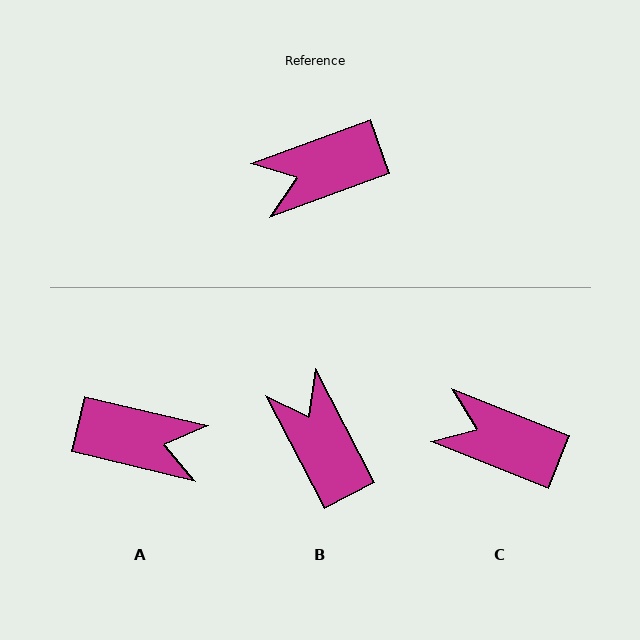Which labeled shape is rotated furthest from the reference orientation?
A, about 147 degrees away.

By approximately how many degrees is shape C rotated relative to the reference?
Approximately 42 degrees clockwise.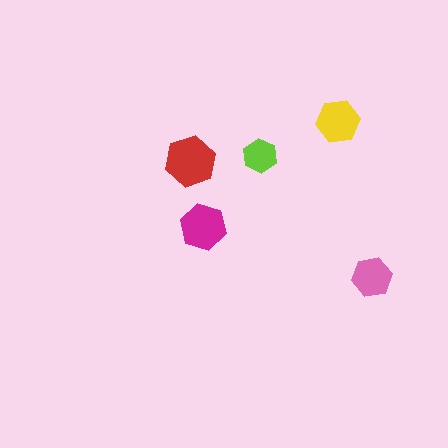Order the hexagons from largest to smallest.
the red one, the magenta one, the yellow one, the pink one, the lime one.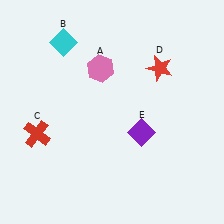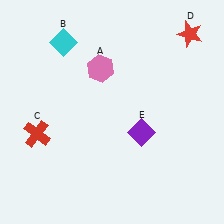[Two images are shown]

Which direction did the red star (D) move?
The red star (D) moved up.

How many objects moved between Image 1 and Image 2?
1 object moved between the two images.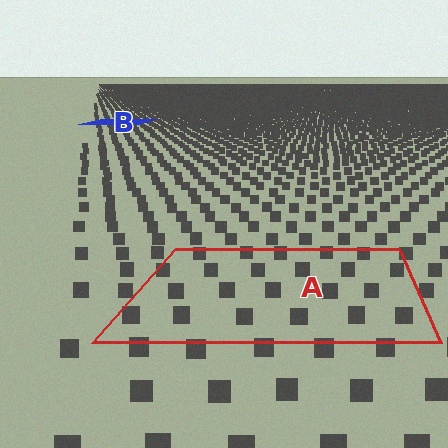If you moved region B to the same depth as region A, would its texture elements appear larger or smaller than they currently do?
They would appear larger. At a closer depth, the same texture elements are projected at a bigger on-screen size.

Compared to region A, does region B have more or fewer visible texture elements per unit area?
Region B has more texture elements per unit area — they are packed more densely because it is farther away.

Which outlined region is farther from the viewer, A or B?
Region B is farther from the viewer — the texture elements inside it appear smaller and more densely packed.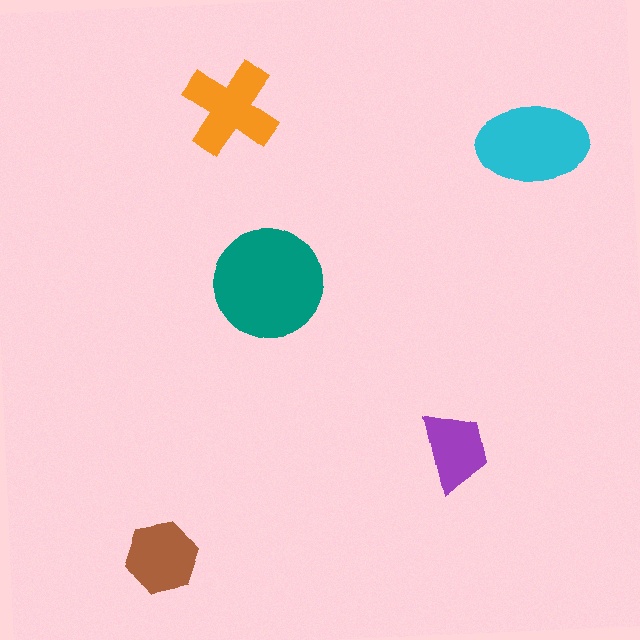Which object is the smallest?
The purple trapezoid.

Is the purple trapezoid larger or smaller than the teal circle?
Smaller.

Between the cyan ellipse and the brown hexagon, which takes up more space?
The cyan ellipse.